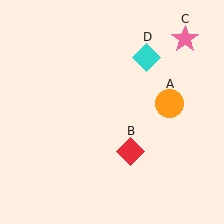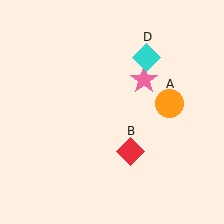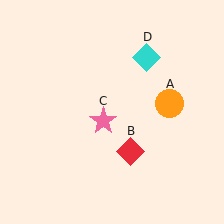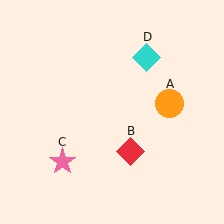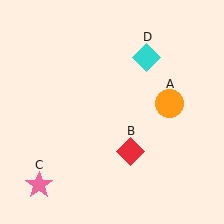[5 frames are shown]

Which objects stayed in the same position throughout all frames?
Orange circle (object A) and red diamond (object B) and cyan diamond (object D) remained stationary.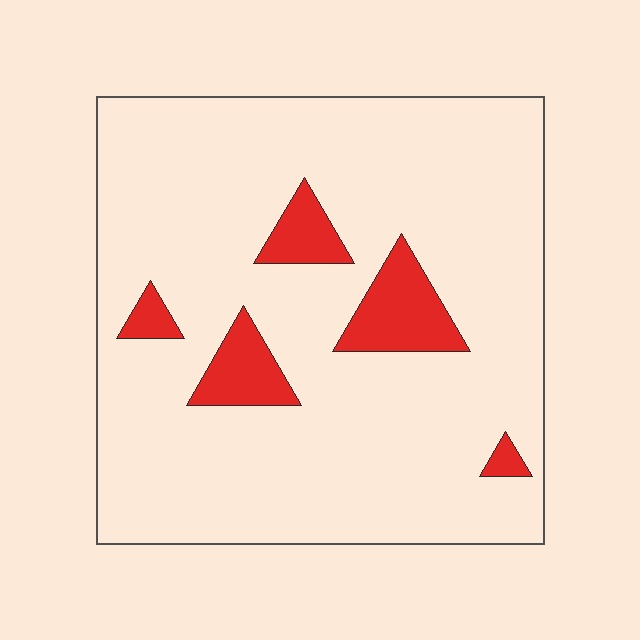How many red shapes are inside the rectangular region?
5.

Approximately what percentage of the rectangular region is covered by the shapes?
Approximately 10%.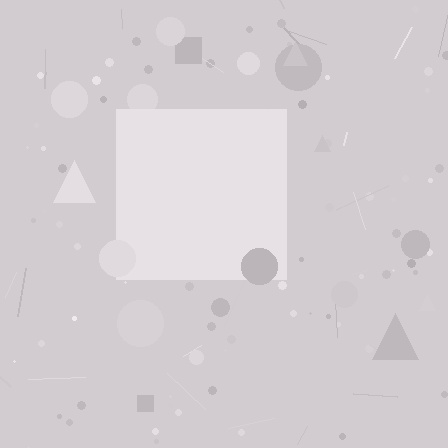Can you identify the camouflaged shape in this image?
The camouflaged shape is a square.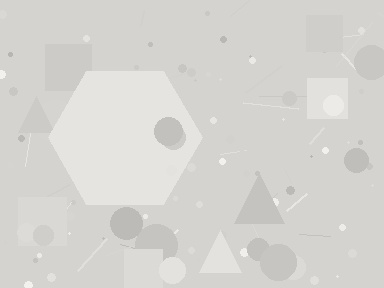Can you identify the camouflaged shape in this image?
The camouflaged shape is a hexagon.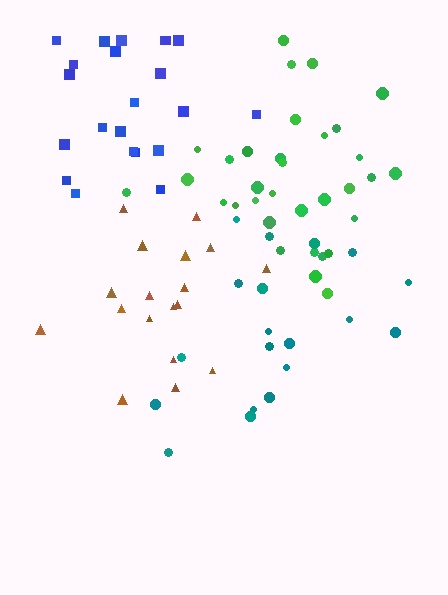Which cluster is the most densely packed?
Green.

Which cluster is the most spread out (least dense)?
Brown.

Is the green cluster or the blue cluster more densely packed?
Green.